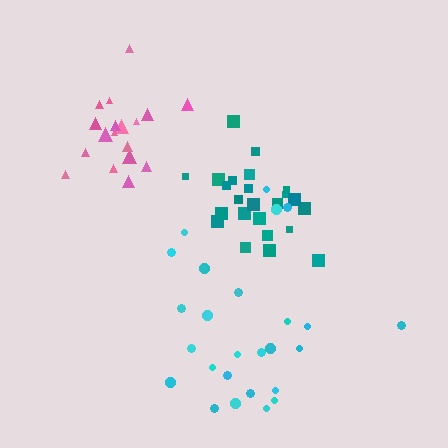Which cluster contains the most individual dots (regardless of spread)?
Cyan (26).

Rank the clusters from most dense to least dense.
pink, teal, cyan.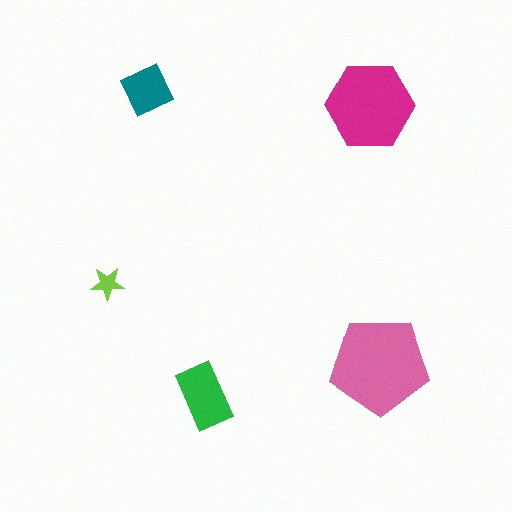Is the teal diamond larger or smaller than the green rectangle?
Smaller.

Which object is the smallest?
The lime star.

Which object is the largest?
The pink pentagon.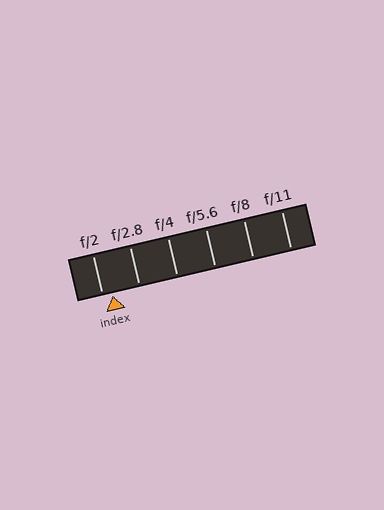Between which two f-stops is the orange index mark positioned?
The index mark is between f/2 and f/2.8.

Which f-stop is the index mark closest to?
The index mark is closest to f/2.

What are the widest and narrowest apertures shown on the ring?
The widest aperture shown is f/2 and the narrowest is f/11.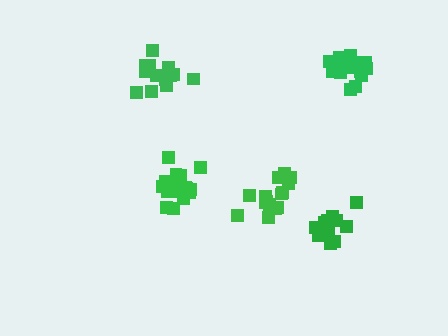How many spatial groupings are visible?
There are 5 spatial groupings.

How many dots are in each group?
Group 1: 12 dots, Group 2: 13 dots, Group 3: 18 dots, Group 4: 18 dots, Group 5: 16 dots (77 total).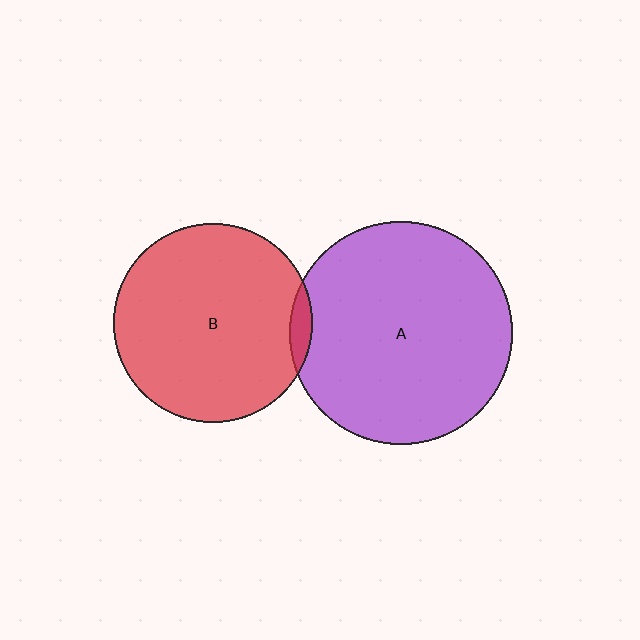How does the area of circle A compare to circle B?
Approximately 1.3 times.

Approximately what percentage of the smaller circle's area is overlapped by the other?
Approximately 5%.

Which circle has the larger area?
Circle A (purple).